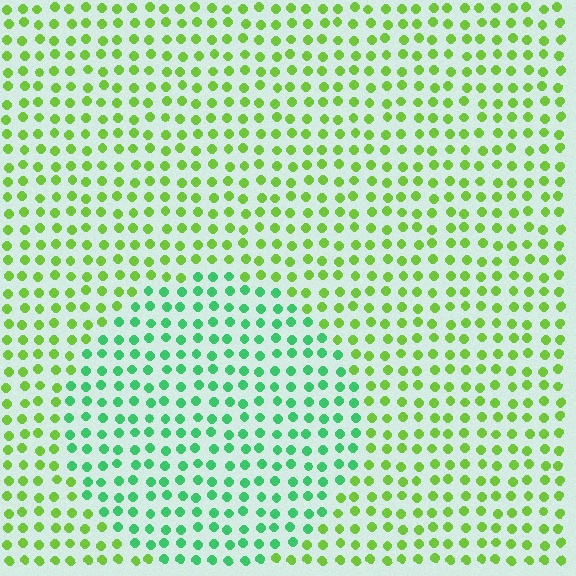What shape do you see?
I see a circle.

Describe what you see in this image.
The image is filled with small lime elements in a uniform arrangement. A circle-shaped region is visible where the elements are tinted to a slightly different hue, forming a subtle color boundary.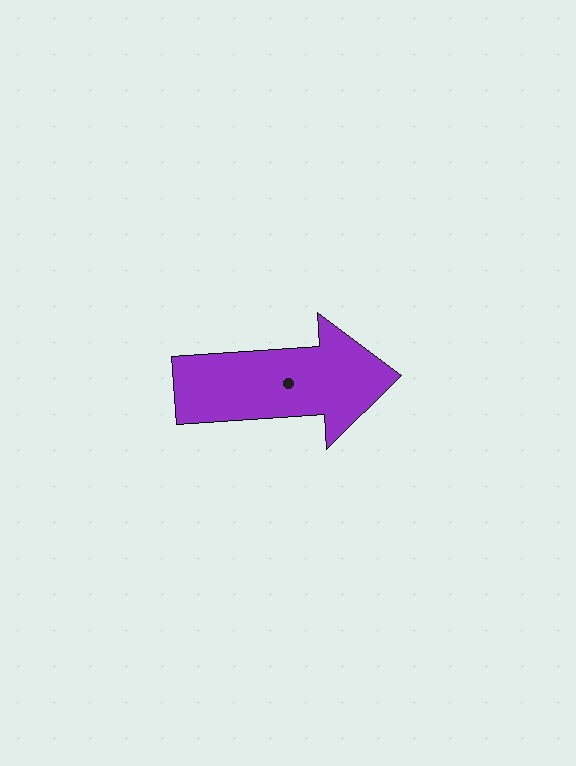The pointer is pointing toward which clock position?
Roughly 3 o'clock.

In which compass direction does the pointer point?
East.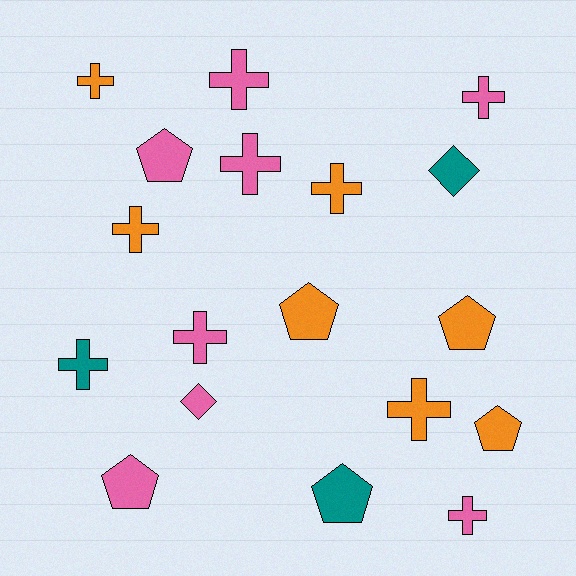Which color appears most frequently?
Pink, with 8 objects.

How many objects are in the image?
There are 18 objects.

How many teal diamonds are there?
There is 1 teal diamond.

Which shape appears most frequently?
Cross, with 10 objects.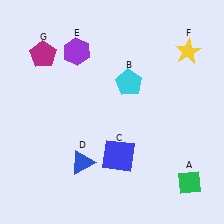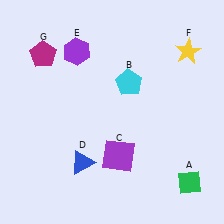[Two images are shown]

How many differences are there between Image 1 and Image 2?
There is 1 difference between the two images.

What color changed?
The square (C) changed from blue in Image 1 to purple in Image 2.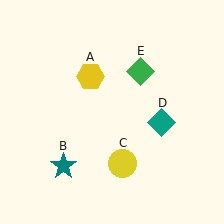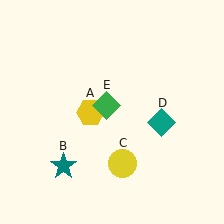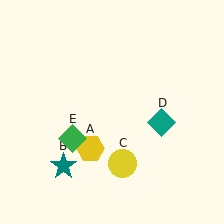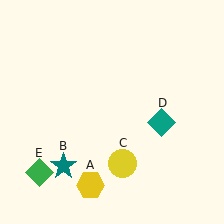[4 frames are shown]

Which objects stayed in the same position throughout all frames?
Teal star (object B) and yellow circle (object C) and teal diamond (object D) remained stationary.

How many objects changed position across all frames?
2 objects changed position: yellow hexagon (object A), green diamond (object E).